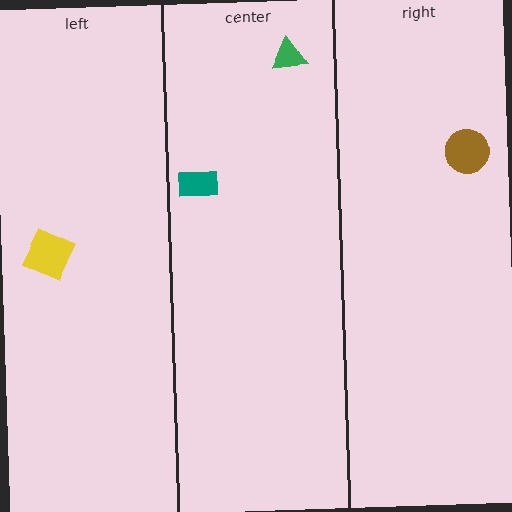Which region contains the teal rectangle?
The center region.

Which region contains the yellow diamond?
The left region.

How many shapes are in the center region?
2.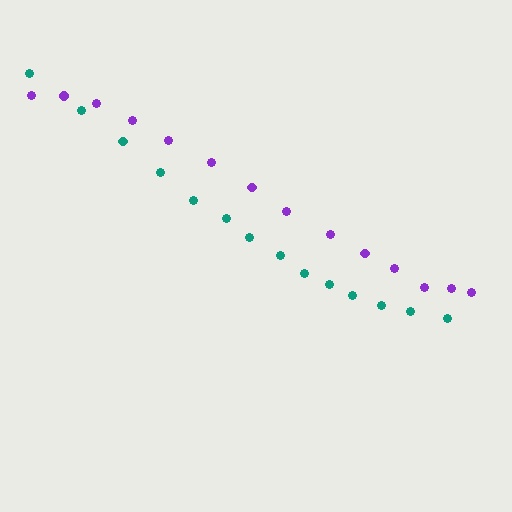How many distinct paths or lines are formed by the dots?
There are 2 distinct paths.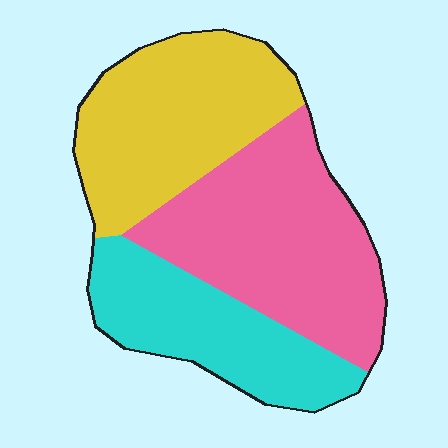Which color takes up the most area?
Pink, at roughly 40%.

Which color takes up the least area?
Cyan, at roughly 25%.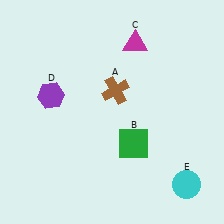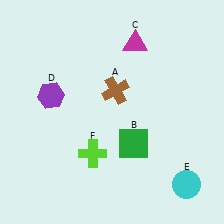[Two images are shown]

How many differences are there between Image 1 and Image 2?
There is 1 difference between the two images.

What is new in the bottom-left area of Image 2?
A lime cross (F) was added in the bottom-left area of Image 2.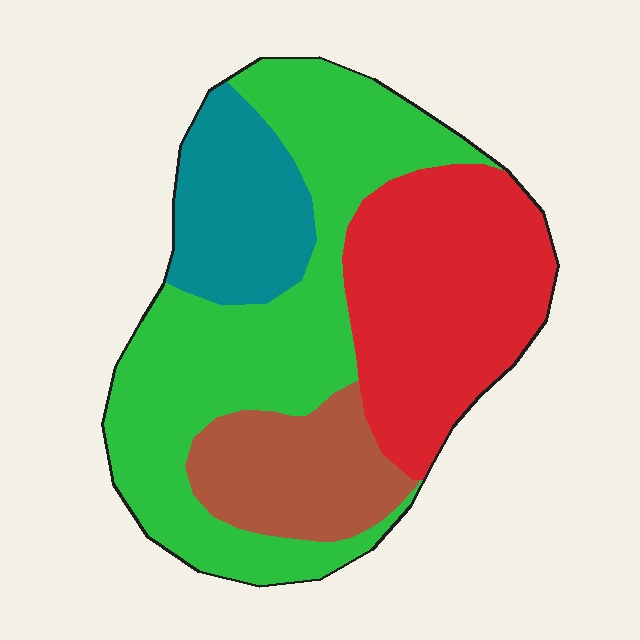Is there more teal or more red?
Red.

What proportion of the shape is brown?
Brown covers 15% of the shape.